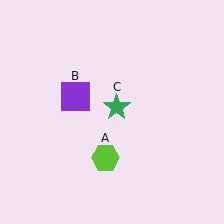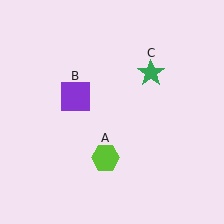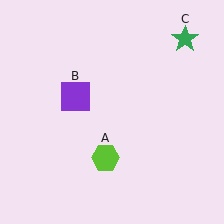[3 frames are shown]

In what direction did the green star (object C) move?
The green star (object C) moved up and to the right.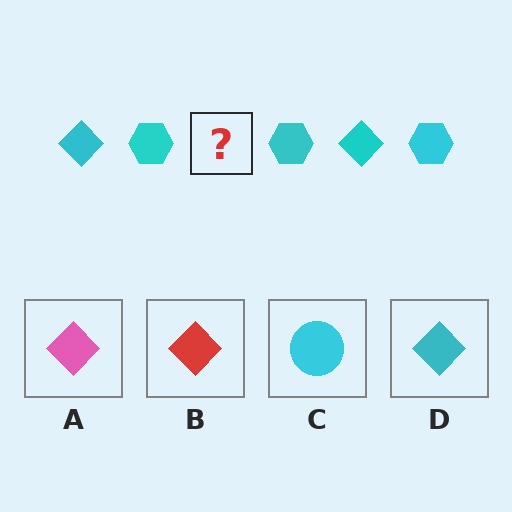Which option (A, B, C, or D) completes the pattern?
D.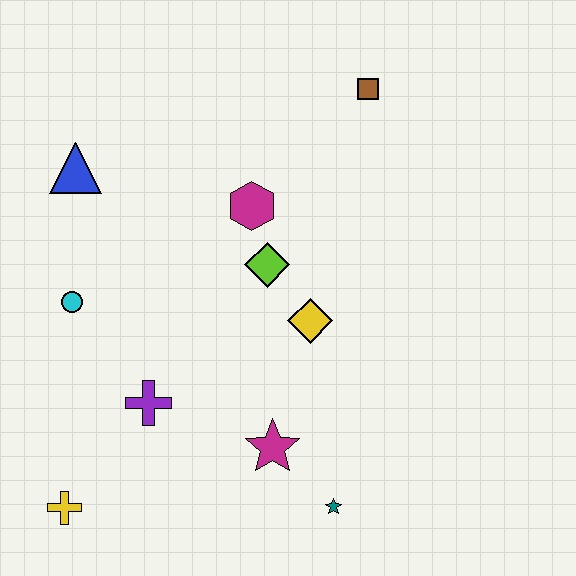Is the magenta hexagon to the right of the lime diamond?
No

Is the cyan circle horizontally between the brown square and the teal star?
No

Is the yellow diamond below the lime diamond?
Yes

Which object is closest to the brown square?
The magenta hexagon is closest to the brown square.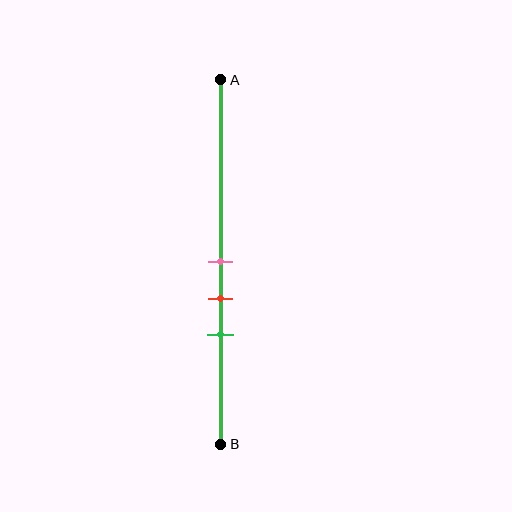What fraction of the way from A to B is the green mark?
The green mark is approximately 70% (0.7) of the way from A to B.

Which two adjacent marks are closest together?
The pink and red marks are the closest adjacent pair.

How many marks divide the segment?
There are 3 marks dividing the segment.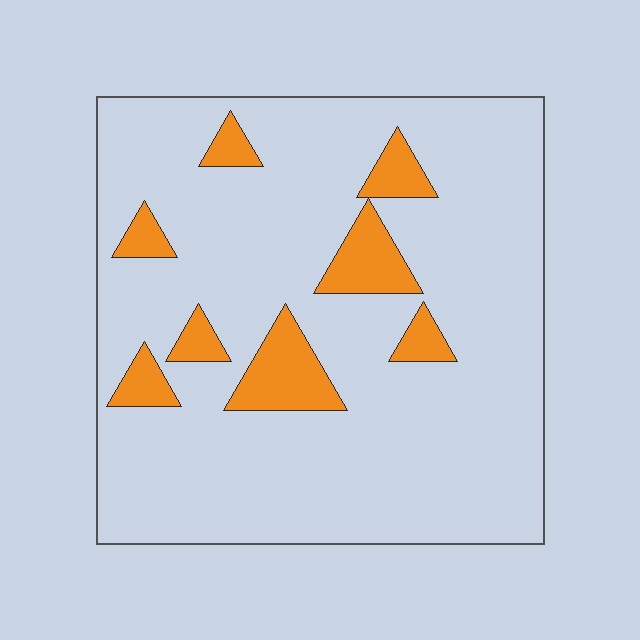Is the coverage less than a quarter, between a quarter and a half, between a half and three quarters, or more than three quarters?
Less than a quarter.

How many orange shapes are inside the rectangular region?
8.